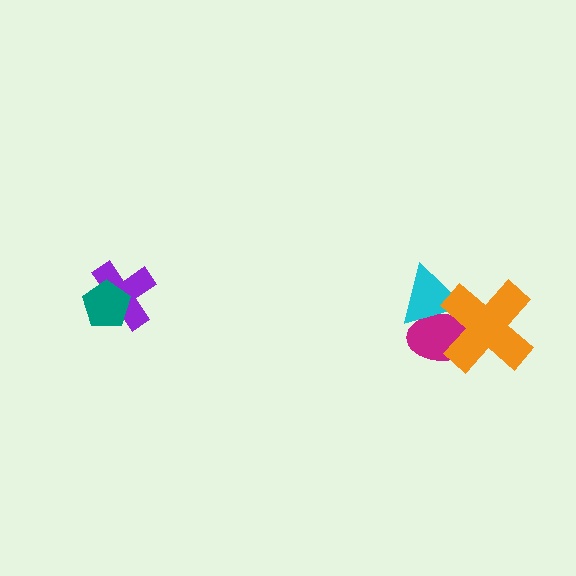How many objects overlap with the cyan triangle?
2 objects overlap with the cyan triangle.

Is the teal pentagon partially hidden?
No, no other shape covers it.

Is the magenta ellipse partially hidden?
Yes, it is partially covered by another shape.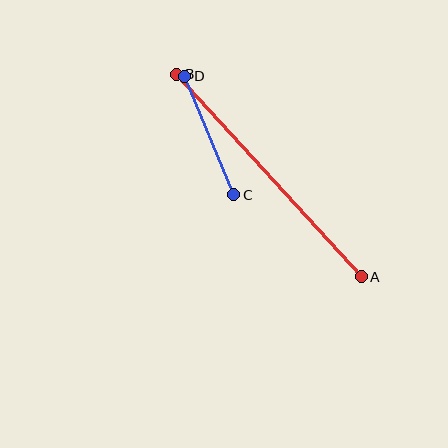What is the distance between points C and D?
The distance is approximately 128 pixels.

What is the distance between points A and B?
The distance is approximately 274 pixels.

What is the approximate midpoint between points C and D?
The midpoint is at approximately (209, 136) pixels.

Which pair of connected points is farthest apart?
Points A and B are farthest apart.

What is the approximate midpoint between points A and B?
The midpoint is at approximately (269, 175) pixels.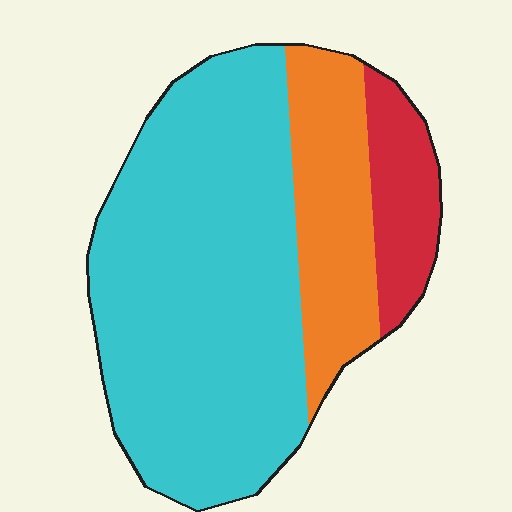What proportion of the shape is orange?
Orange covers roughly 20% of the shape.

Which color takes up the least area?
Red, at roughly 10%.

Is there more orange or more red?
Orange.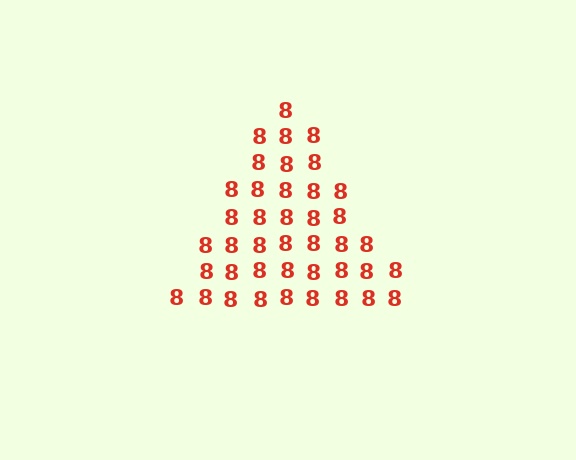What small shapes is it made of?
It is made of small digit 8's.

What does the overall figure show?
The overall figure shows a triangle.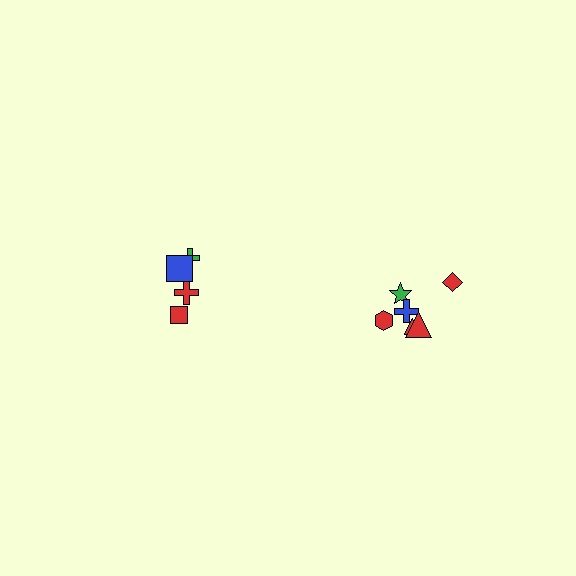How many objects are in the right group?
There are 6 objects.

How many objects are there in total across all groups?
There are 10 objects.